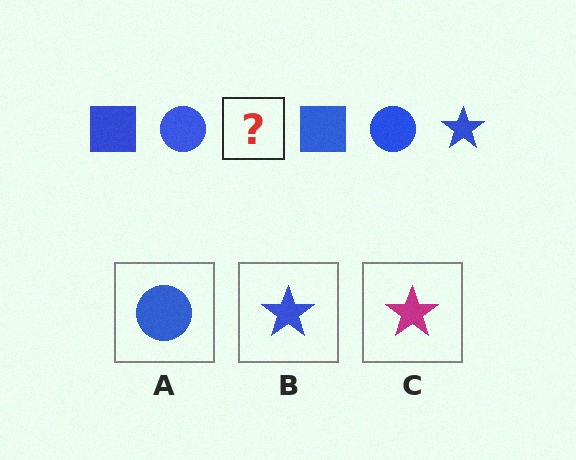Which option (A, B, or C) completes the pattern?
B.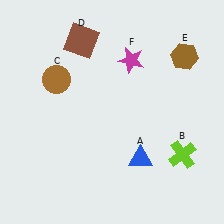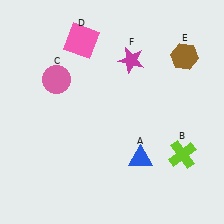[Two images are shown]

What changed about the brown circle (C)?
In Image 1, C is brown. In Image 2, it changed to pink.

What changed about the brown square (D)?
In Image 1, D is brown. In Image 2, it changed to pink.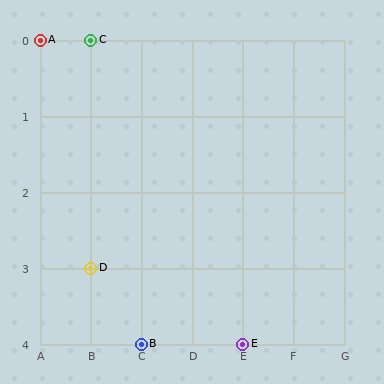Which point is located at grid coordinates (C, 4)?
Point B is at (C, 4).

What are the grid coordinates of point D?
Point D is at grid coordinates (B, 3).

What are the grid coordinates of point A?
Point A is at grid coordinates (A, 0).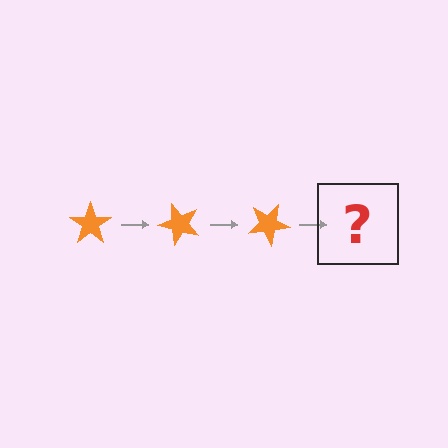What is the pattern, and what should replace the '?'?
The pattern is that the star rotates 50 degrees each step. The '?' should be an orange star rotated 150 degrees.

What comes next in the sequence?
The next element should be an orange star rotated 150 degrees.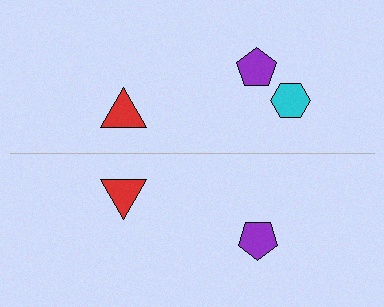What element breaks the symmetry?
A cyan hexagon is missing from the bottom side.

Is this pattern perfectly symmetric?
No, the pattern is not perfectly symmetric. A cyan hexagon is missing from the bottom side.